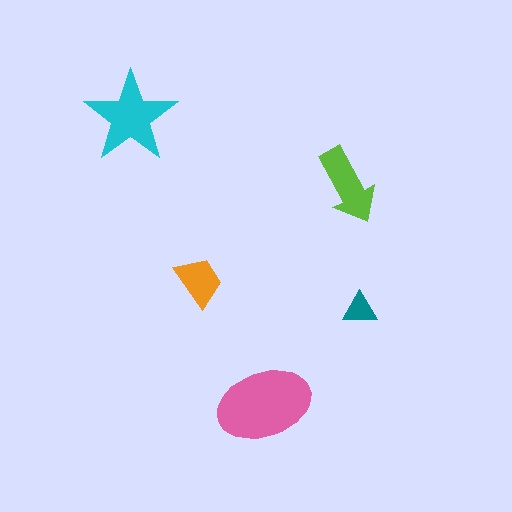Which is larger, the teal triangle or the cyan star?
The cyan star.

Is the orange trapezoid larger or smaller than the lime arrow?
Smaller.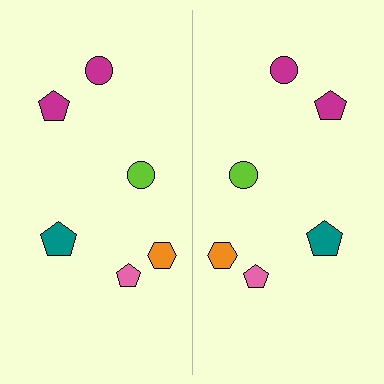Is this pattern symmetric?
Yes, this pattern has bilateral (reflection) symmetry.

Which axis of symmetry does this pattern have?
The pattern has a vertical axis of symmetry running through the center of the image.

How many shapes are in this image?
There are 12 shapes in this image.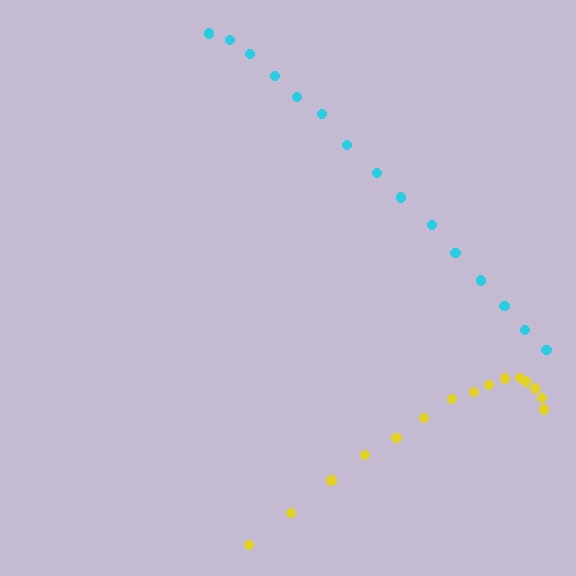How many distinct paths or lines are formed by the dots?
There are 2 distinct paths.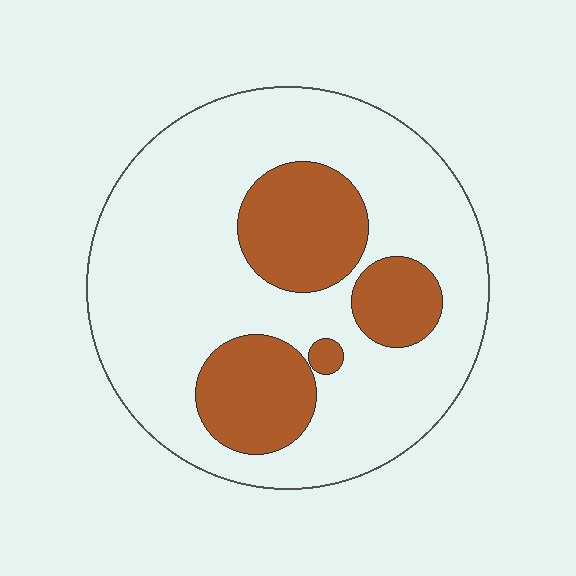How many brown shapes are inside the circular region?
4.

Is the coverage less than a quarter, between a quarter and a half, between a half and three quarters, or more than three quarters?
Between a quarter and a half.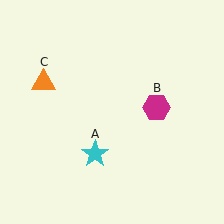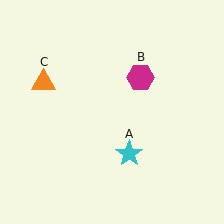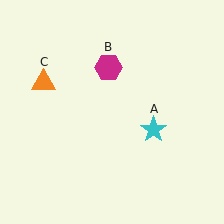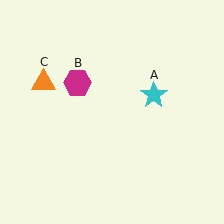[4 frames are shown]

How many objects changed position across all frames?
2 objects changed position: cyan star (object A), magenta hexagon (object B).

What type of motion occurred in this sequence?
The cyan star (object A), magenta hexagon (object B) rotated counterclockwise around the center of the scene.